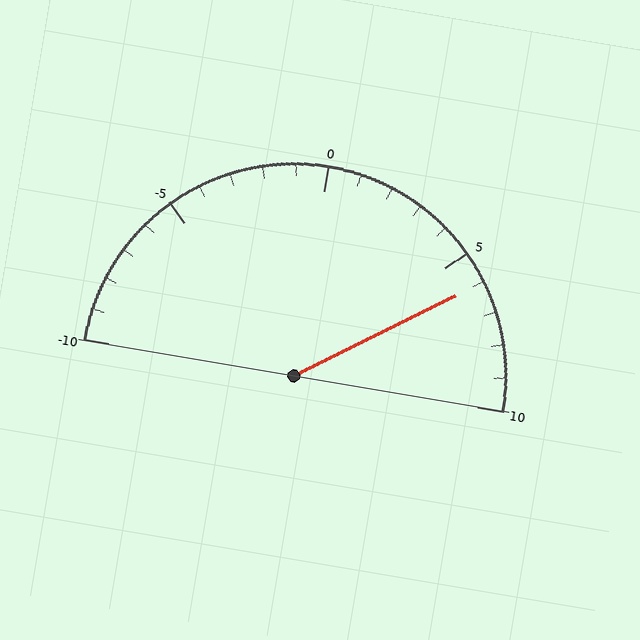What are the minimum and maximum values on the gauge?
The gauge ranges from -10 to 10.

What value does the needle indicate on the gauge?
The needle indicates approximately 6.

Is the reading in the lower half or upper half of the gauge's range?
The reading is in the upper half of the range (-10 to 10).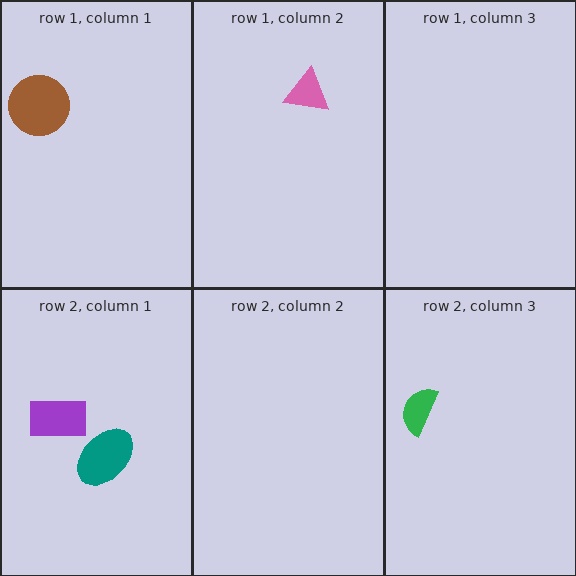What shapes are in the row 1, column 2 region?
The pink triangle.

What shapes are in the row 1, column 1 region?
The brown circle.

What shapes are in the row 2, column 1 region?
The purple rectangle, the teal ellipse.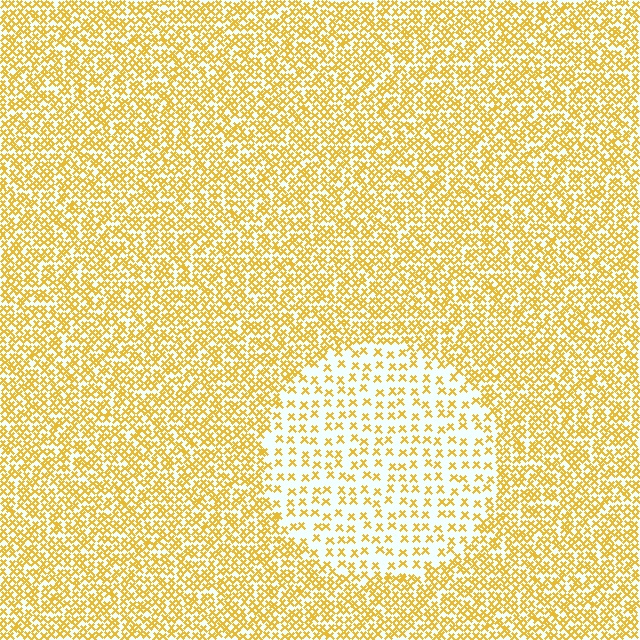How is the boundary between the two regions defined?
The boundary is defined by a change in element density (approximately 2.4x ratio). All elements are the same color, size, and shape.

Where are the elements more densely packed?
The elements are more densely packed outside the circle boundary.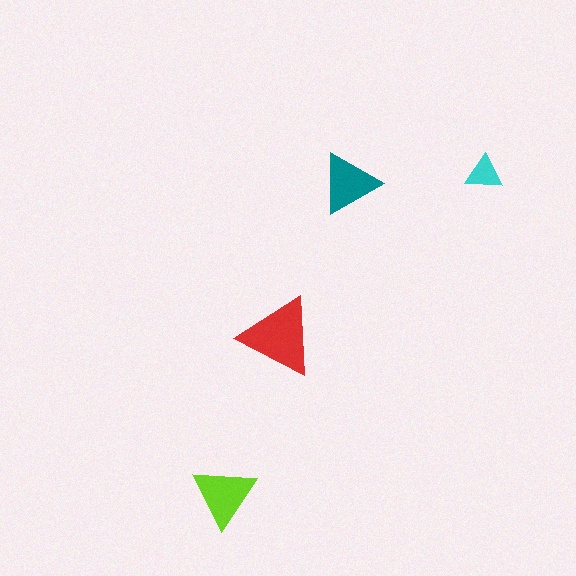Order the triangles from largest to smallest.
the red one, the lime one, the teal one, the cyan one.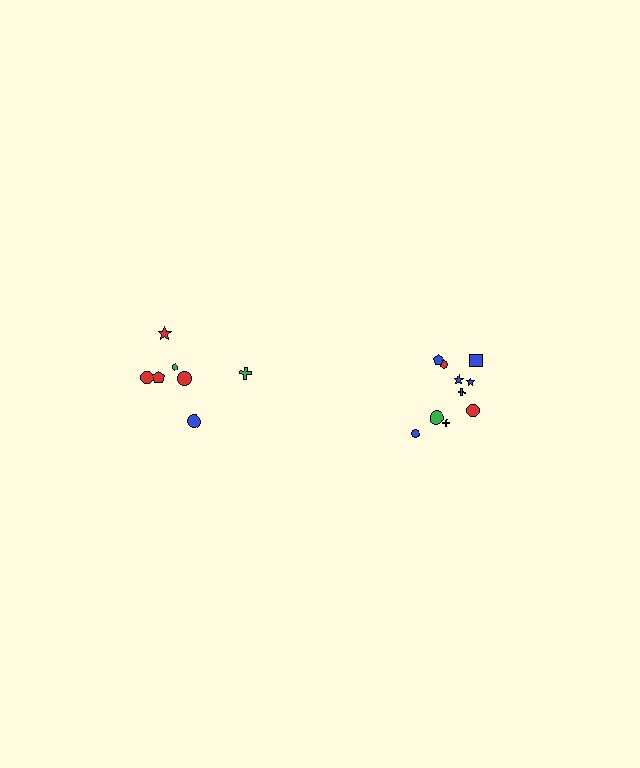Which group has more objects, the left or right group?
The right group.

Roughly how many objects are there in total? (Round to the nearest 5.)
Roughly 15 objects in total.